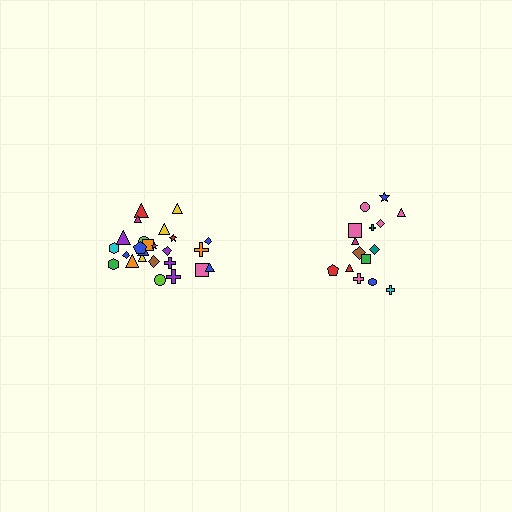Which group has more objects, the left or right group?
The left group.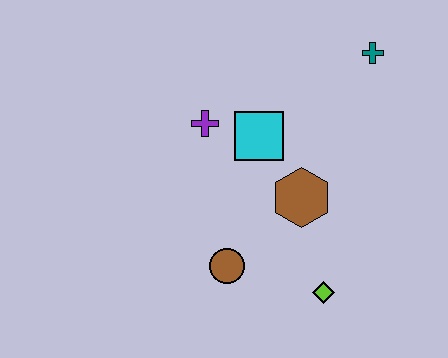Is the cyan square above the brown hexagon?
Yes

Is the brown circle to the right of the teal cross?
No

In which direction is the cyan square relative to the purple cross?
The cyan square is to the right of the purple cross.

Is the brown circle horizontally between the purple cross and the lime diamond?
Yes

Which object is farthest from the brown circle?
The teal cross is farthest from the brown circle.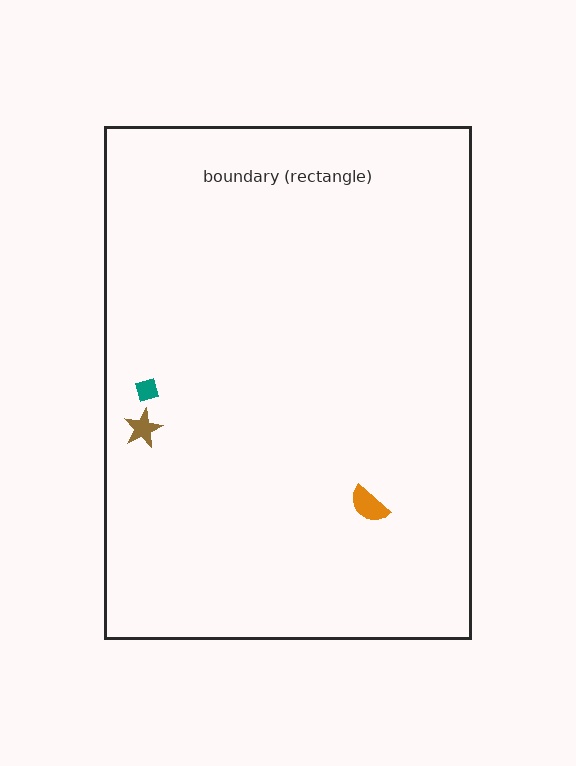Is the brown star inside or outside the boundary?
Inside.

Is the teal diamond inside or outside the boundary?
Inside.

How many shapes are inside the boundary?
3 inside, 0 outside.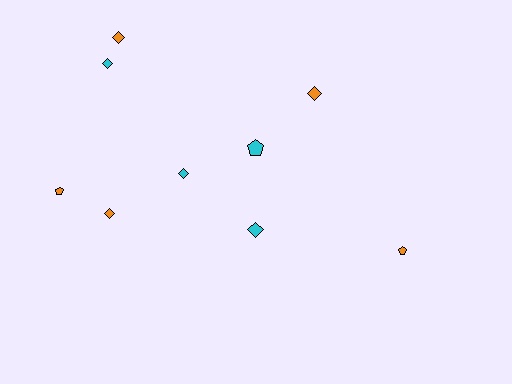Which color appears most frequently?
Orange, with 5 objects.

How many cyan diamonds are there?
There are 3 cyan diamonds.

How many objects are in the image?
There are 9 objects.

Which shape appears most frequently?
Diamond, with 6 objects.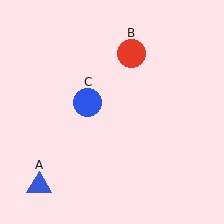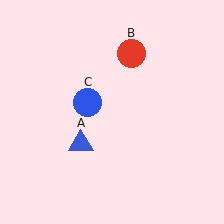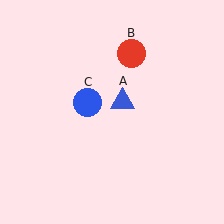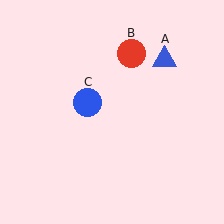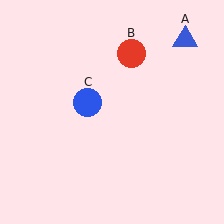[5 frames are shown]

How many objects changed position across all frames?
1 object changed position: blue triangle (object A).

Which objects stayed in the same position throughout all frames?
Red circle (object B) and blue circle (object C) remained stationary.